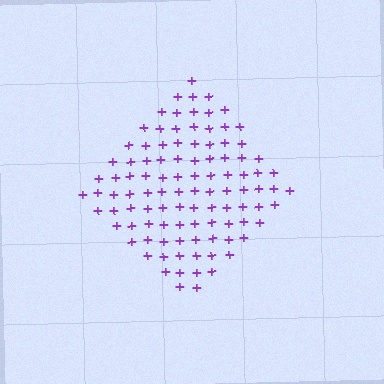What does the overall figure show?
The overall figure shows a diamond.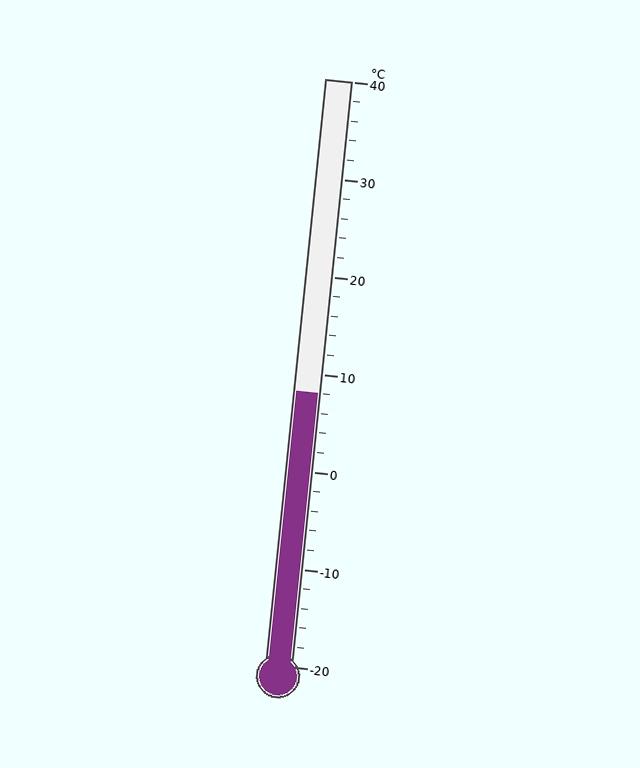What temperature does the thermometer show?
The thermometer shows approximately 8°C.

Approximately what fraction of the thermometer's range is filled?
The thermometer is filled to approximately 45% of its range.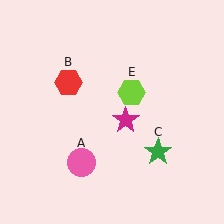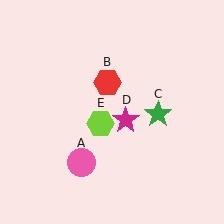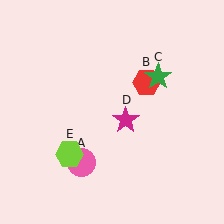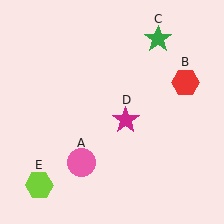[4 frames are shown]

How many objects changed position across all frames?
3 objects changed position: red hexagon (object B), green star (object C), lime hexagon (object E).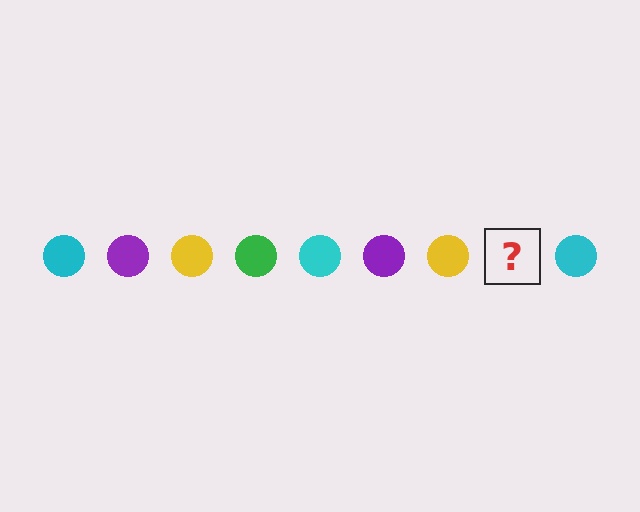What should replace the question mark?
The question mark should be replaced with a green circle.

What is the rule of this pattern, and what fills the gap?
The rule is that the pattern cycles through cyan, purple, yellow, green circles. The gap should be filled with a green circle.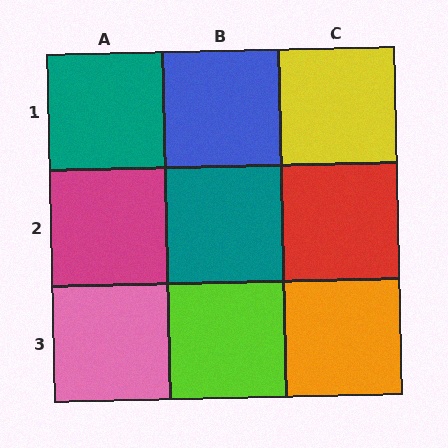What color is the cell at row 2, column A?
Magenta.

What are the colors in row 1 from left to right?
Teal, blue, yellow.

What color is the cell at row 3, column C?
Orange.